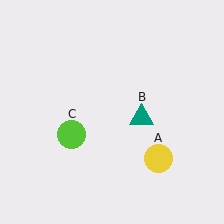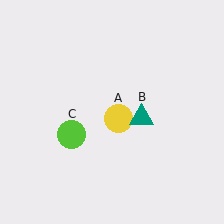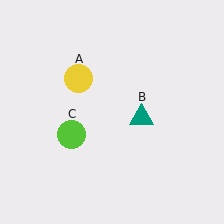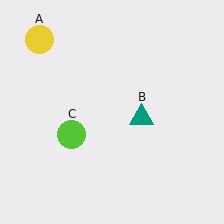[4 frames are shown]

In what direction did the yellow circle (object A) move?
The yellow circle (object A) moved up and to the left.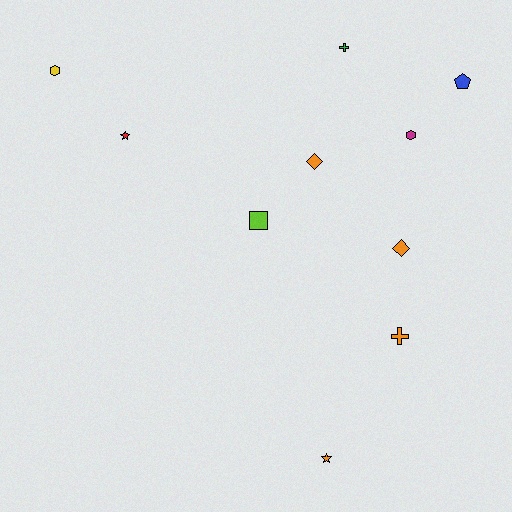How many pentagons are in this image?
There is 1 pentagon.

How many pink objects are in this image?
There are no pink objects.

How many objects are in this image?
There are 10 objects.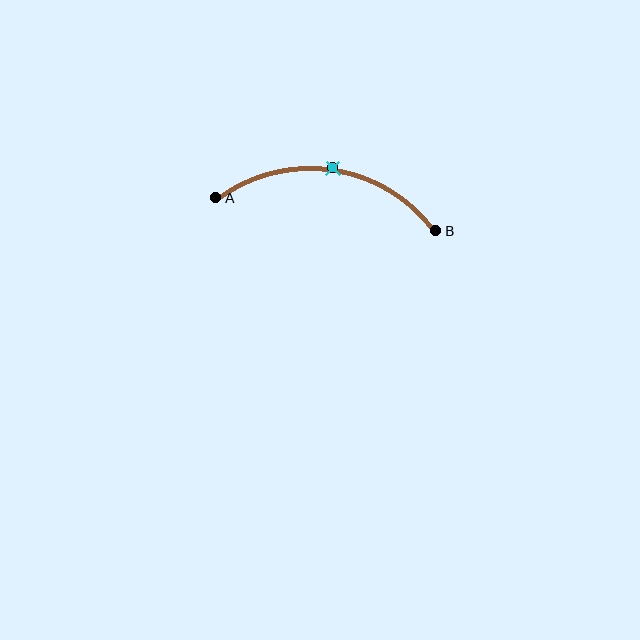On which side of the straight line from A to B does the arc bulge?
The arc bulges above the straight line connecting A and B.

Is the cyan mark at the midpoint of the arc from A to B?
Yes. The cyan mark lies on the arc at equal arc-length from both A and B — it is the arc midpoint.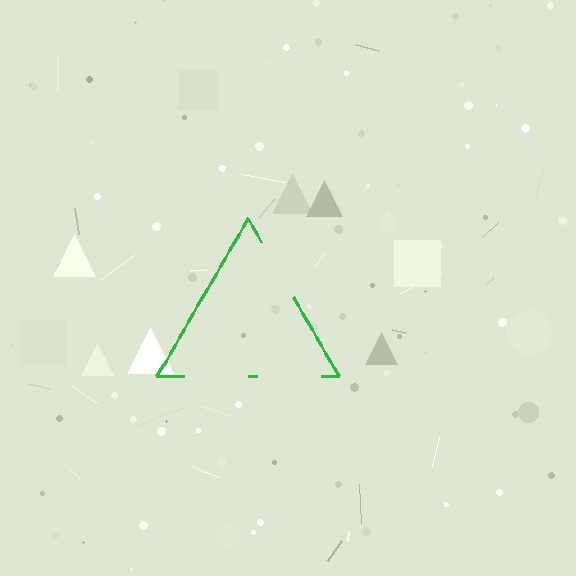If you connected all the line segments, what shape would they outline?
They would outline a triangle.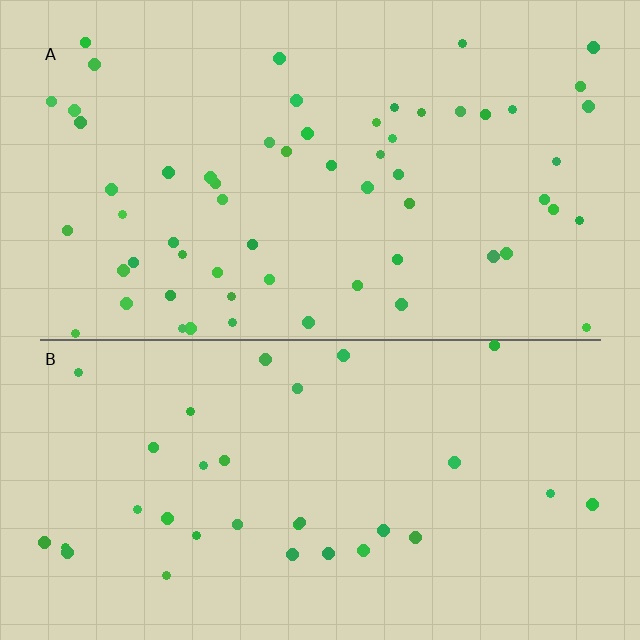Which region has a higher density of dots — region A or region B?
A (the top).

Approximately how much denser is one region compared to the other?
Approximately 1.9× — region A over region B.